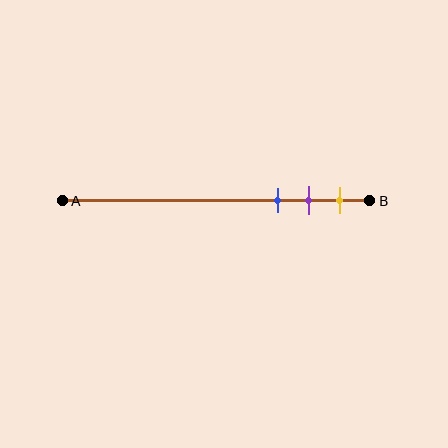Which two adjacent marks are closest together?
The purple and yellow marks are the closest adjacent pair.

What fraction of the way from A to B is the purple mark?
The purple mark is approximately 80% (0.8) of the way from A to B.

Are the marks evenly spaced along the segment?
Yes, the marks are approximately evenly spaced.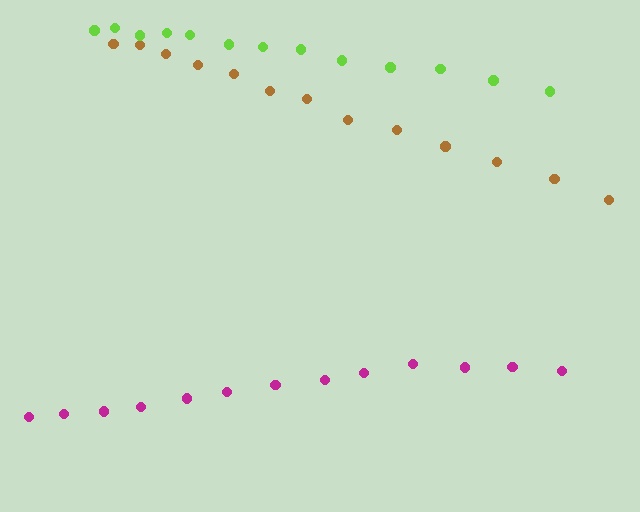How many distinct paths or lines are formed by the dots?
There are 3 distinct paths.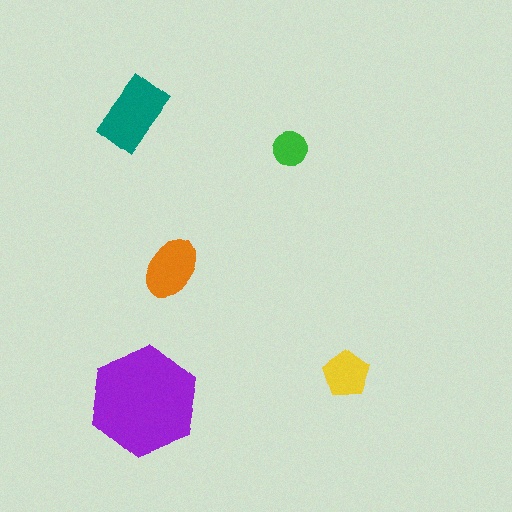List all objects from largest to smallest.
The purple hexagon, the teal rectangle, the orange ellipse, the yellow pentagon, the green circle.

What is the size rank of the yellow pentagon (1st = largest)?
4th.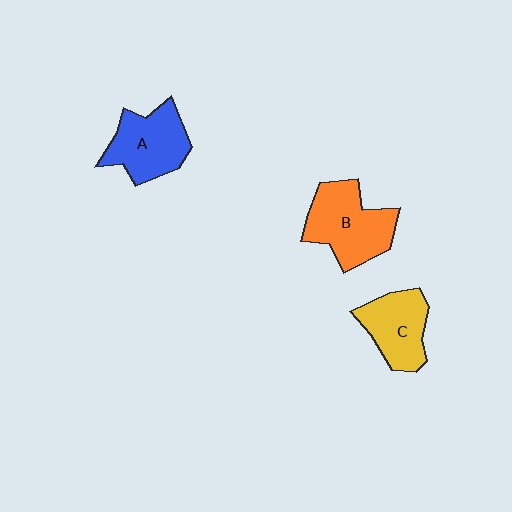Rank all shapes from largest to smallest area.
From largest to smallest: B (orange), A (blue), C (yellow).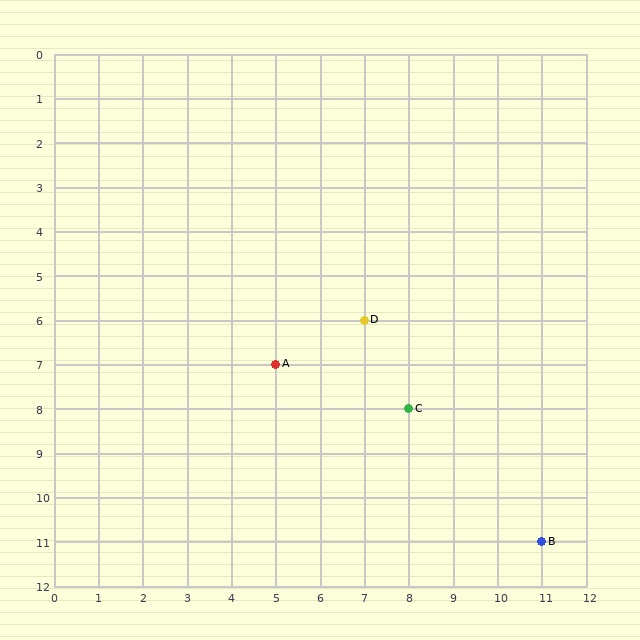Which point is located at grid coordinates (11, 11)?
Point B is at (11, 11).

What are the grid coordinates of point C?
Point C is at grid coordinates (8, 8).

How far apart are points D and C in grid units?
Points D and C are 1 column and 2 rows apart (about 2.2 grid units diagonally).